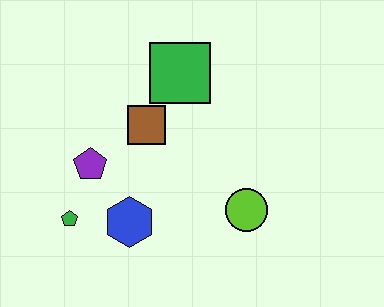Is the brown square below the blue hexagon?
No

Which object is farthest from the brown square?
The lime circle is farthest from the brown square.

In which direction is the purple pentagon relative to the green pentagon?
The purple pentagon is above the green pentagon.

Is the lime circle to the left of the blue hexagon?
No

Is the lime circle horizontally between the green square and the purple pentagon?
No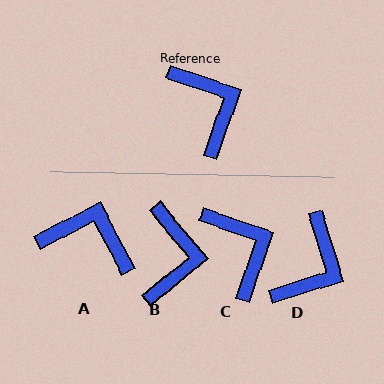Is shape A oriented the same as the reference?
No, it is off by about 47 degrees.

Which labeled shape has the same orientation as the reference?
C.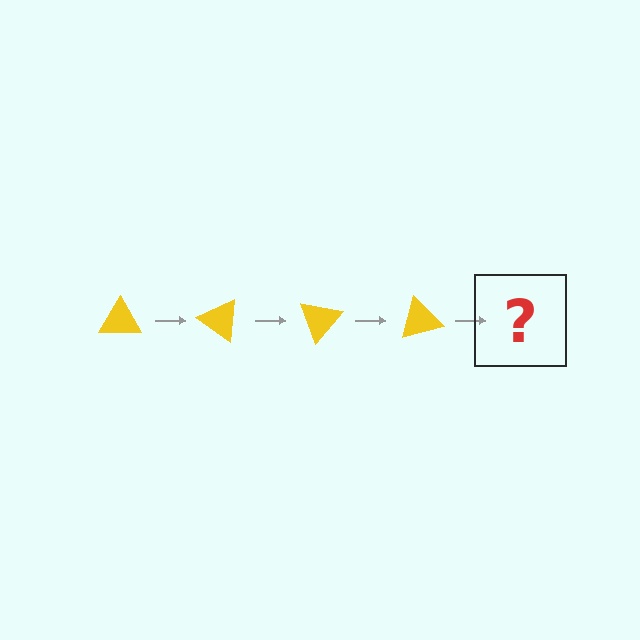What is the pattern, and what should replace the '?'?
The pattern is that the triangle rotates 35 degrees each step. The '?' should be a yellow triangle rotated 140 degrees.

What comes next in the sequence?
The next element should be a yellow triangle rotated 140 degrees.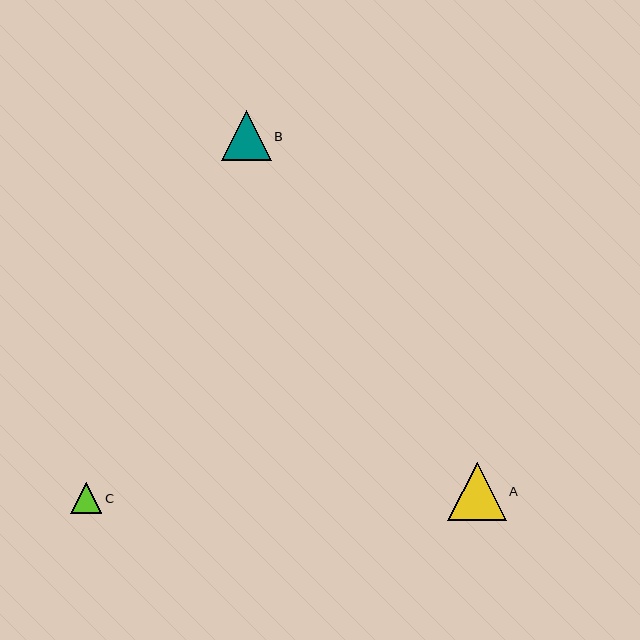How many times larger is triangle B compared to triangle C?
Triangle B is approximately 1.6 times the size of triangle C.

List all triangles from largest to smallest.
From largest to smallest: A, B, C.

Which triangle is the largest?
Triangle A is the largest with a size of approximately 59 pixels.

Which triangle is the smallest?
Triangle C is the smallest with a size of approximately 31 pixels.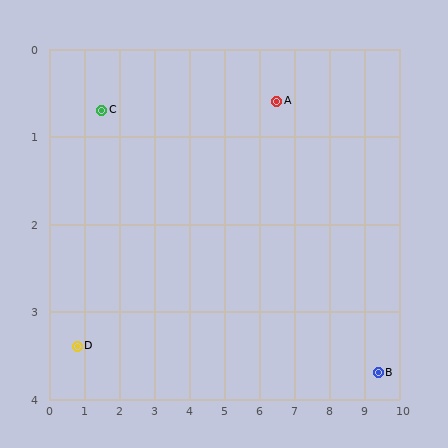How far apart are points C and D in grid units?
Points C and D are about 2.8 grid units apart.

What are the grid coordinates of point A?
Point A is at approximately (6.5, 0.6).